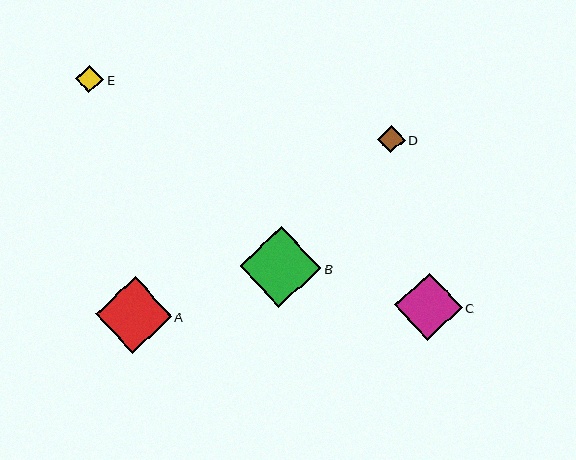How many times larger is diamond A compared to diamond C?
Diamond A is approximately 1.1 times the size of diamond C.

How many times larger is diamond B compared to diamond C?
Diamond B is approximately 1.2 times the size of diamond C.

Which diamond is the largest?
Diamond B is the largest with a size of approximately 81 pixels.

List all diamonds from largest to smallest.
From largest to smallest: B, A, C, E, D.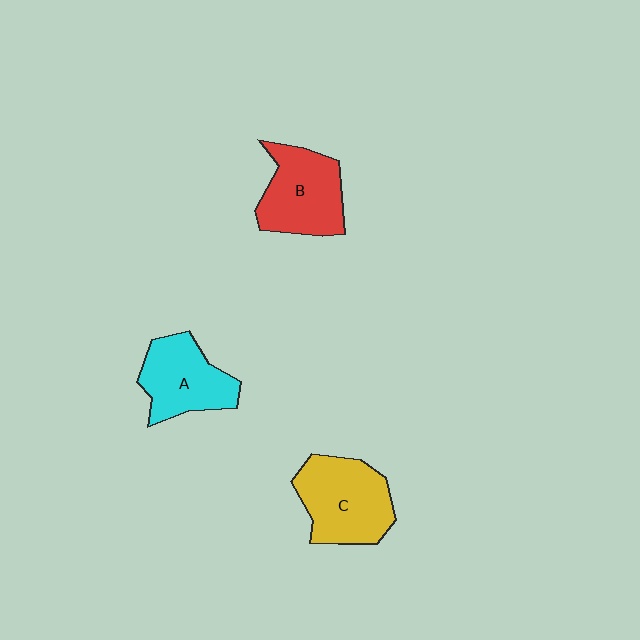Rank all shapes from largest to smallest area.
From largest to smallest: C (yellow), B (red), A (cyan).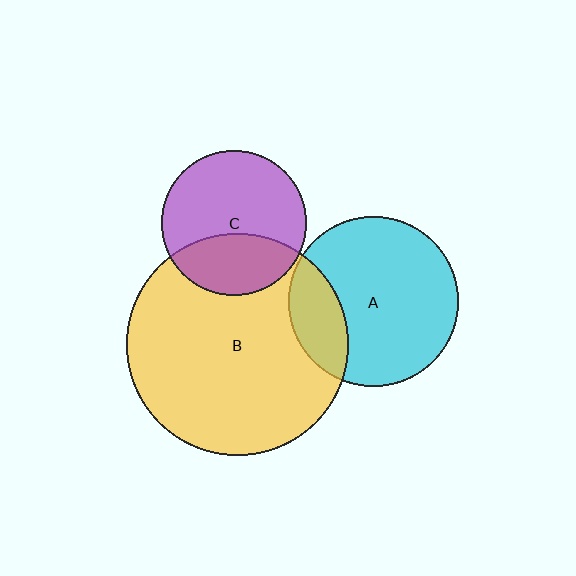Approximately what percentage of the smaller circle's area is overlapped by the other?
Approximately 20%.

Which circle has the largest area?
Circle B (yellow).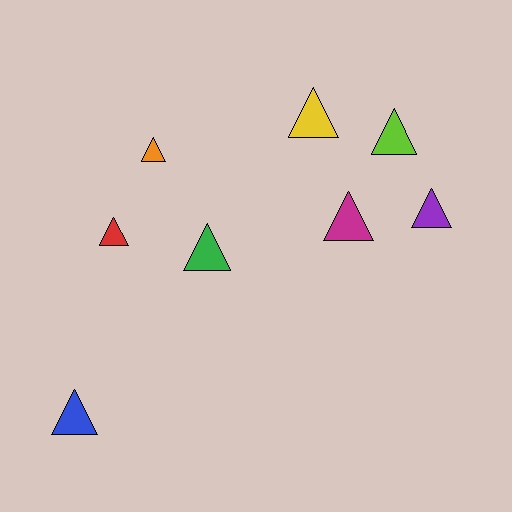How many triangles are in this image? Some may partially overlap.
There are 8 triangles.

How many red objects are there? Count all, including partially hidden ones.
There is 1 red object.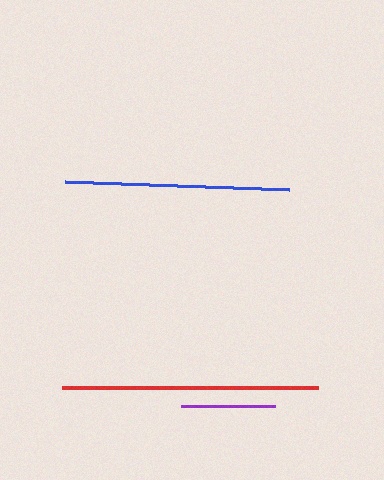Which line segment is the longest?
The red line is the longest at approximately 256 pixels.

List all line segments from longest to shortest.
From longest to shortest: red, blue, purple.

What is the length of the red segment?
The red segment is approximately 256 pixels long.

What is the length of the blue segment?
The blue segment is approximately 225 pixels long.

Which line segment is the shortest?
The purple line is the shortest at approximately 95 pixels.